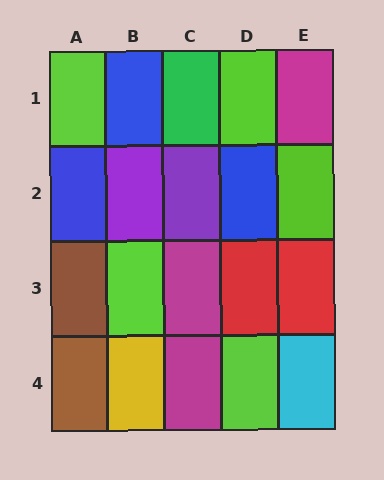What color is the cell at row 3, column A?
Brown.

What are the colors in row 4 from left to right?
Brown, yellow, magenta, lime, cyan.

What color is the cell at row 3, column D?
Red.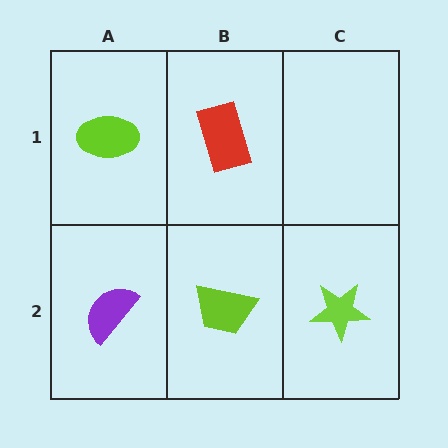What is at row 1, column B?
A red rectangle.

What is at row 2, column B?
A lime trapezoid.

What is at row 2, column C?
A lime star.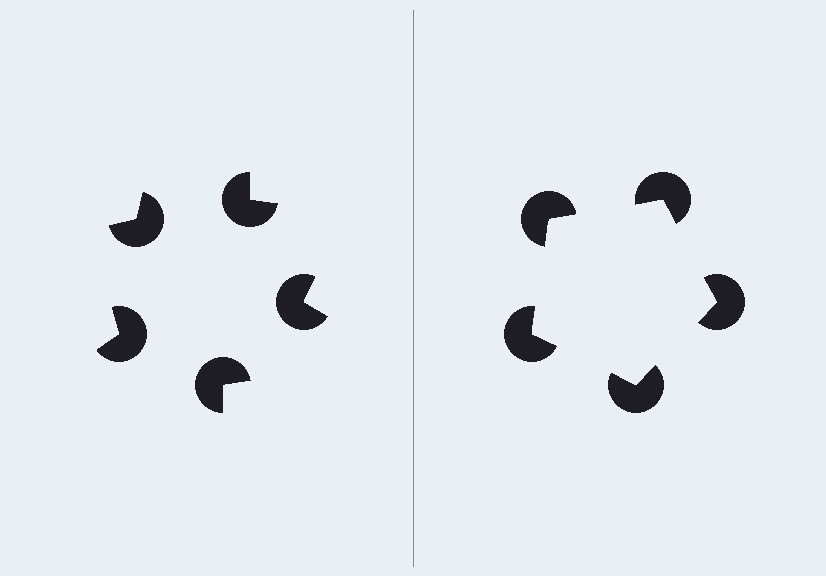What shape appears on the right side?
An illusory pentagon.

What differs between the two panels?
The pac-man discs are positioned identically on both sides; only the wedge orientations differ. On the right they align to a pentagon; on the left they are misaligned.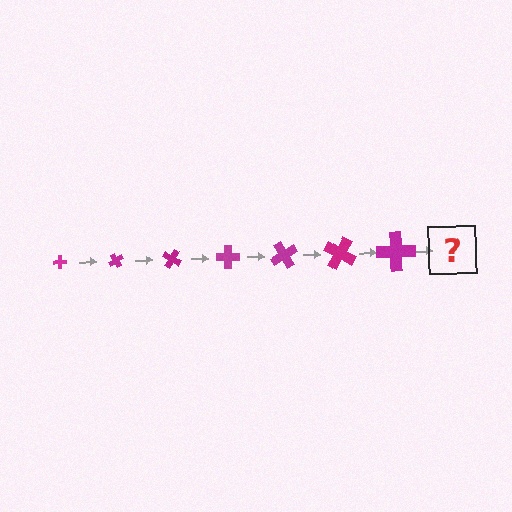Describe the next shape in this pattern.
It should be a cross, larger than the previous one and rotated 420 degrees from the start.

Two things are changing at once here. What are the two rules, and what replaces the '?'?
The two rules are that the cross grows larger each step and it rotates 60 degrees each step. The '?' should be a cross, larger than the previous one and rotated 420 degrees from the start.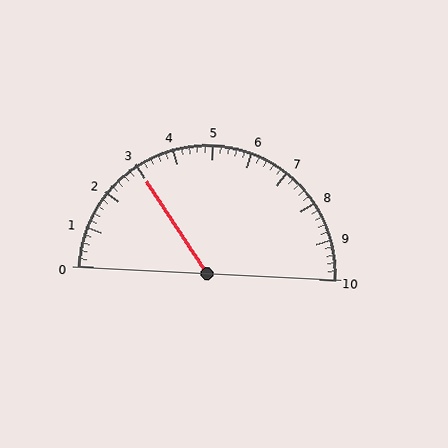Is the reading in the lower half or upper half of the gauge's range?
The reading is in the lower half of the range (0 to 10).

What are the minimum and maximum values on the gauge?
The gauge ranges from 0 to 10.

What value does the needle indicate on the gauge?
The needle indicates approximately 3.0.